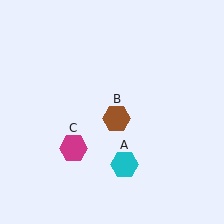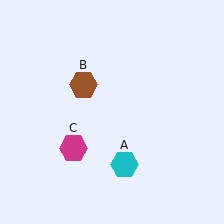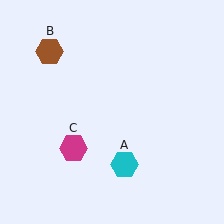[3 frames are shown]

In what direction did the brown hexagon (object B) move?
The brown hexagon (object B) moved up and to the left.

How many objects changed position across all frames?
1 object changed position: brown hexagon (object B).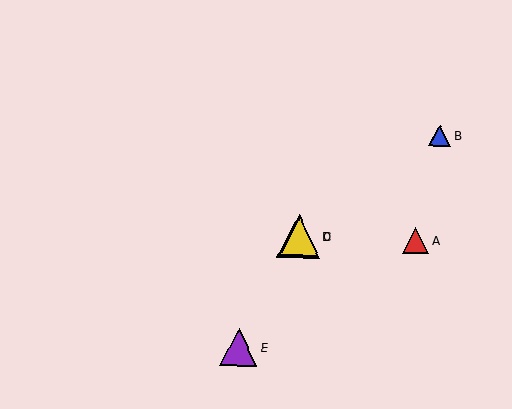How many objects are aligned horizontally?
3 objects (A, C, D) are aligned horizontally.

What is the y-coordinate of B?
Object B is at y≈136.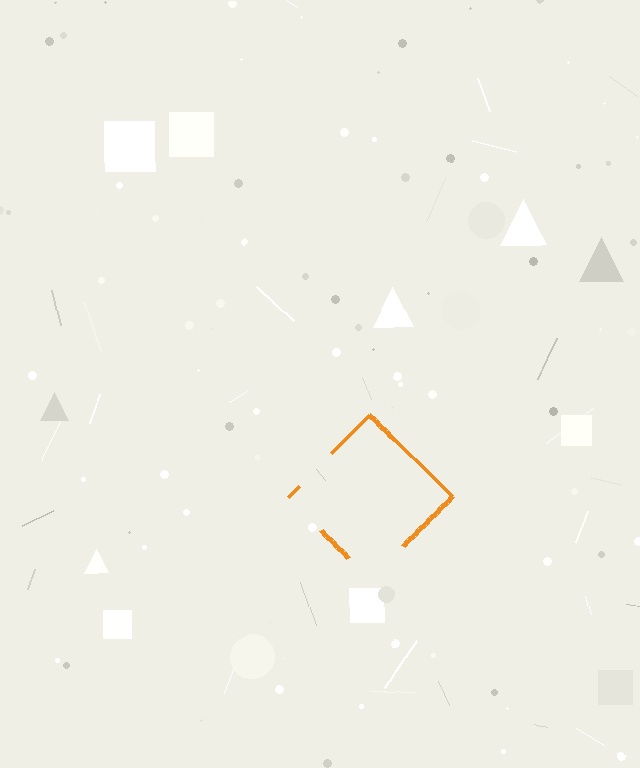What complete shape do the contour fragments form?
The contour fragments form a diamond.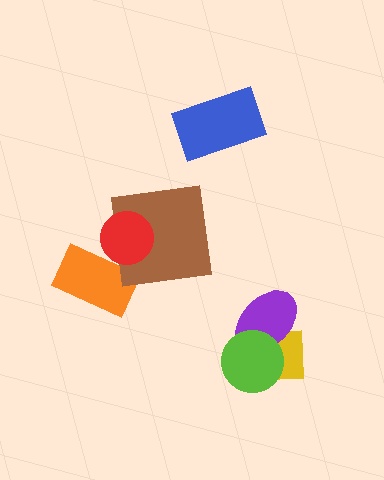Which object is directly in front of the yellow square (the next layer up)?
The purple ellipse is directly in front of the yellow square.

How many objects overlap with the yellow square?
2 objects overlap with the yellow square.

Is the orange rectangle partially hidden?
Yes, it is partially covered by another shape.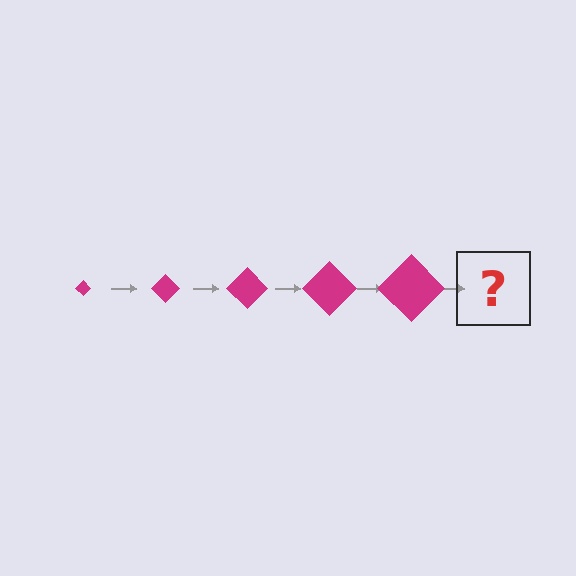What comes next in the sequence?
The next element should be a magenta diamond, larger than the previous one.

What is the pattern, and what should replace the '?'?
The pattern is that the diamond gets progressively larger each step. The '?' should be a magenta diamond, larger than the previous one.